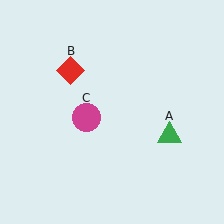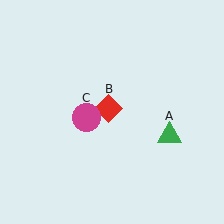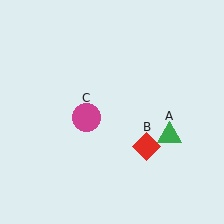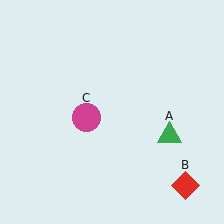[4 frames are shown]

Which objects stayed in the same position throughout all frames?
Green triangle (object A) and magenta circle (object C) remained stationary.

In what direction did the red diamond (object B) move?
The red diamond (object B) moved down and to the right.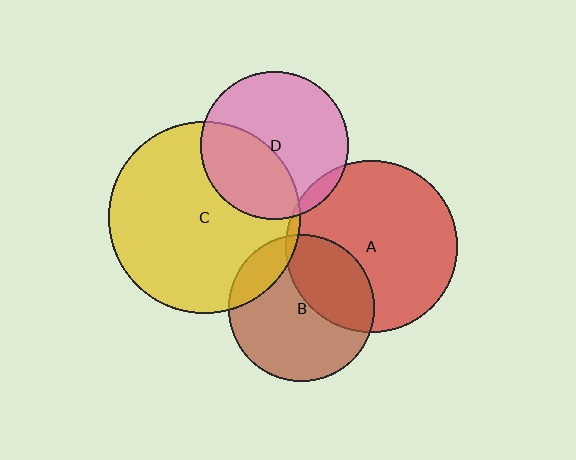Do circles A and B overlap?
Yes.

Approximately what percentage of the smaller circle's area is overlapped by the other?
Approximately 35%.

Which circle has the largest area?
Circle C (yellow).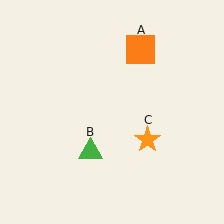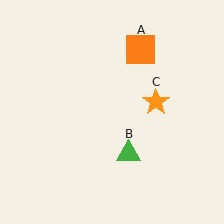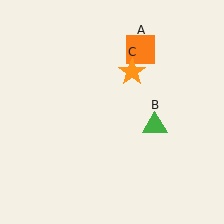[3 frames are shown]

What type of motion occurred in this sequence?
The green triangle (object B), orange star (object C) rotated counterclockwise around the center of the scene.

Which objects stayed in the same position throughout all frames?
Orange square (object A) remained stationary.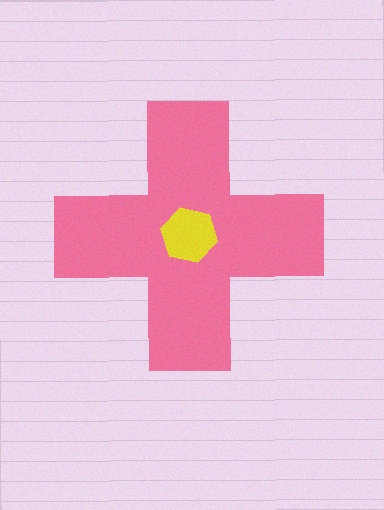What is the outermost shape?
The pink cross.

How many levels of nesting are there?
2.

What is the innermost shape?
The yellow hexagon.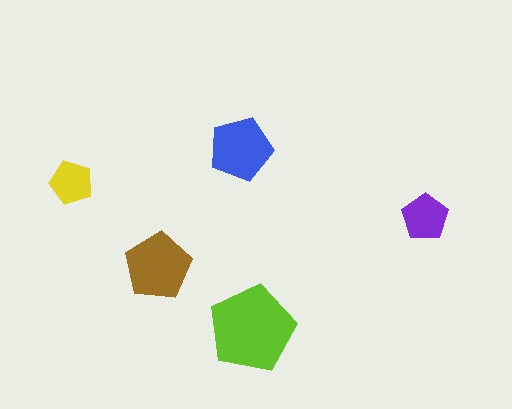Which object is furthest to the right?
The purple pentagon is rightmost.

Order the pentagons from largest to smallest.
the lime one, the brown one, the blue one, the purple one, the yellow one.